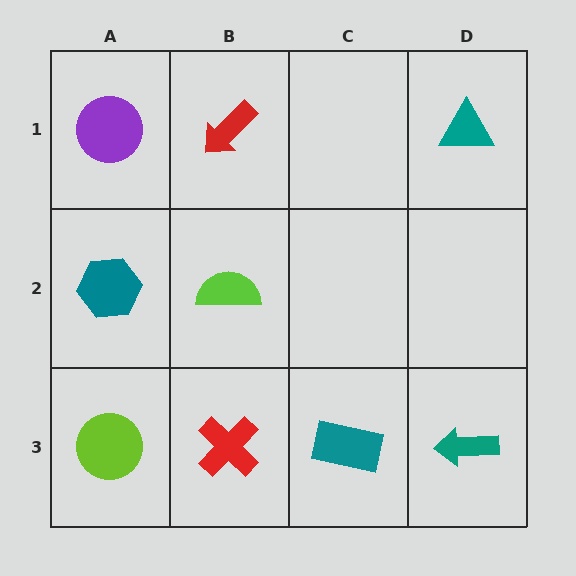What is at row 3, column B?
A red cross.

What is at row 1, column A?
A purple circle.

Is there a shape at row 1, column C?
No, that cell is empty.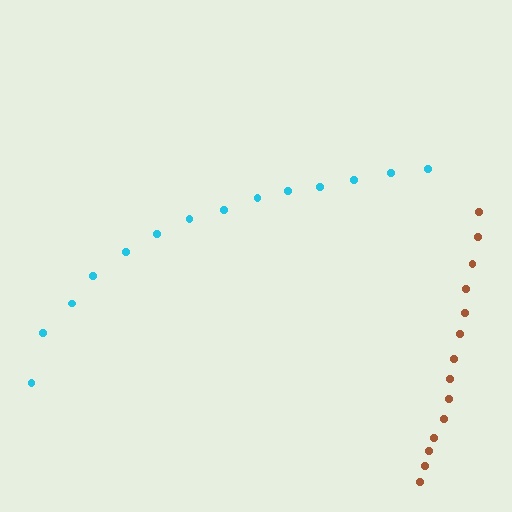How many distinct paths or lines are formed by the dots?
There are 2 distinct paths.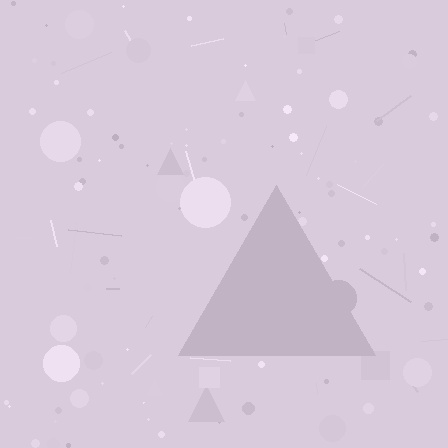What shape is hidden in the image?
A triangle is hidden in the image.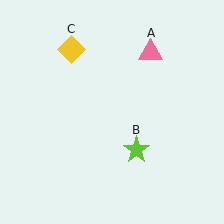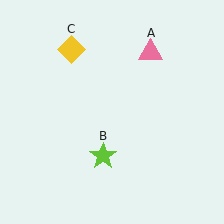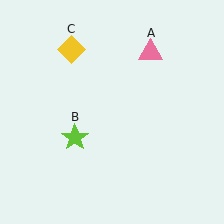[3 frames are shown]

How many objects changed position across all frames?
1 object changed position: lime star (object B).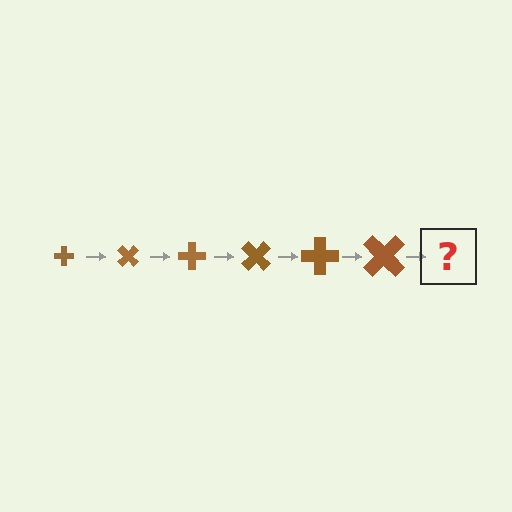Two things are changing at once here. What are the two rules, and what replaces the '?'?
The two rules are that the cross grows larger each step and it rotates 45 degrees each step. The '?' should be a cross, larger than the previous one and rotated 270 degrees from the start.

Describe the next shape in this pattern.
It should be a cross, larger than the previous one and rotated 270 degrees from the start.